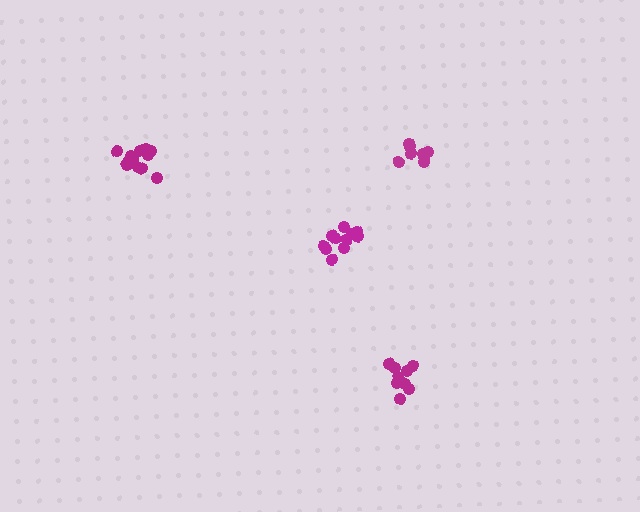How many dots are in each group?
Group 1: 9 dots, Group 2: 13 dots, Group 3: 8 dots, Group 4: 11 dots (41 total).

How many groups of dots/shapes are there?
There are 4 groups.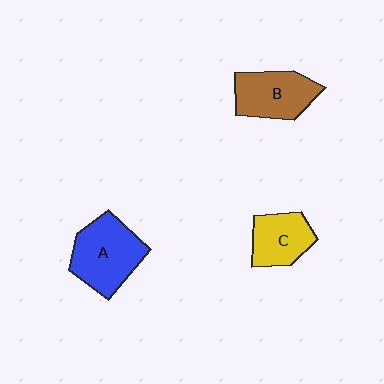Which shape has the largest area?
Shape A (blue).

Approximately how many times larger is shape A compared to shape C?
Approximately 1.5 times.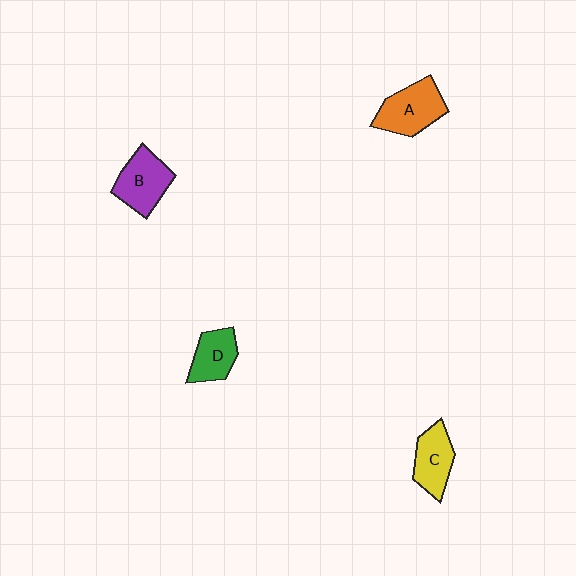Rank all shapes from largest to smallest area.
From largest to smallest: A (orange), B (purple), C (yellow), D (green).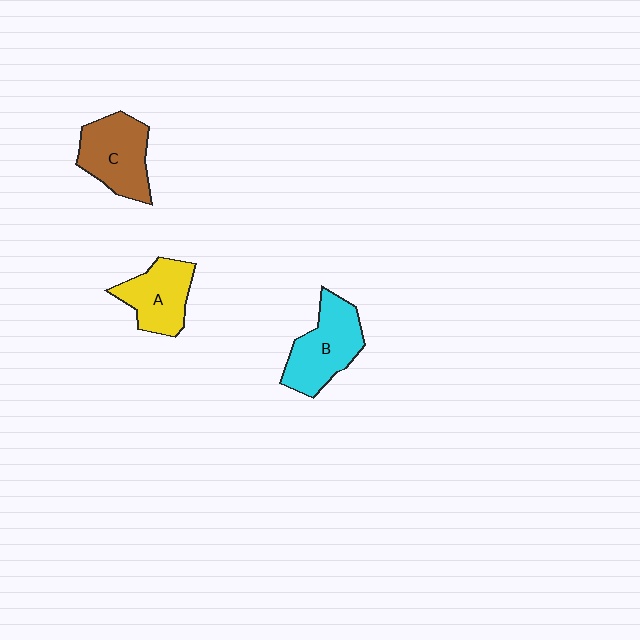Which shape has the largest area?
Shape B (cyan).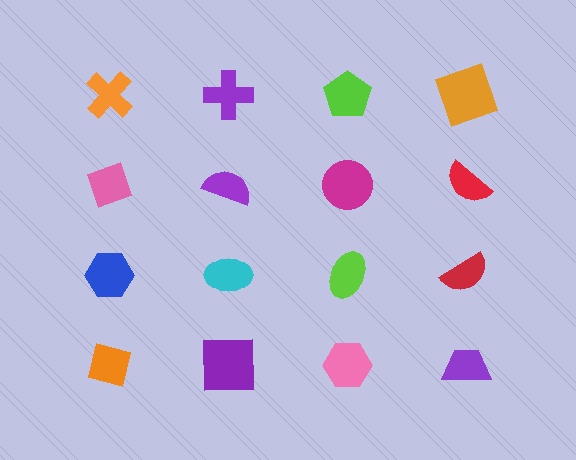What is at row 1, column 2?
A purple cross.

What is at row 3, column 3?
A lime ellipse.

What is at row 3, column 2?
A cyan ellipse.